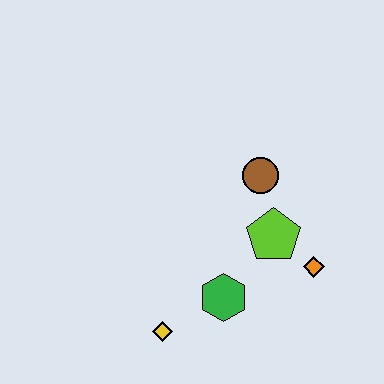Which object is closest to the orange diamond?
The lime pentagon is closest to the orange diamond.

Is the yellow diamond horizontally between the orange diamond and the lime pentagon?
No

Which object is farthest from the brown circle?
The yellow diamond is farthest from the brown circle.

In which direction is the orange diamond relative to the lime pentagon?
The orange diamond is to the right of the lime pentagon.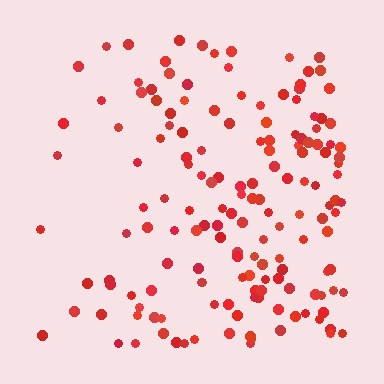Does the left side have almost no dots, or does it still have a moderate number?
Still a moderate number, just noticeably fewer than the right.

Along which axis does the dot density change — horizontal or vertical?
Horizontal.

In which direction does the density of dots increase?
From left to right, with the right side densest.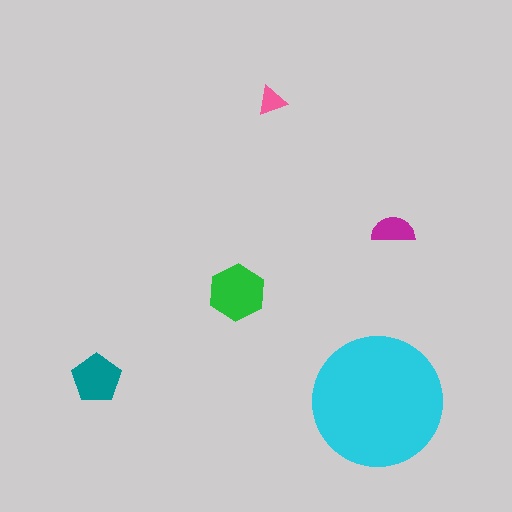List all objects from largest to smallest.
The cyan circle, the green hexagon, the teal pentagon, the magenta semicircle, the pink triangle.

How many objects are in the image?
There are 5 objects in the image.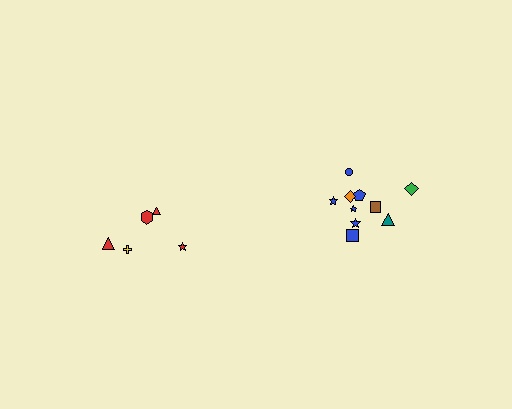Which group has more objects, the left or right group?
The right group.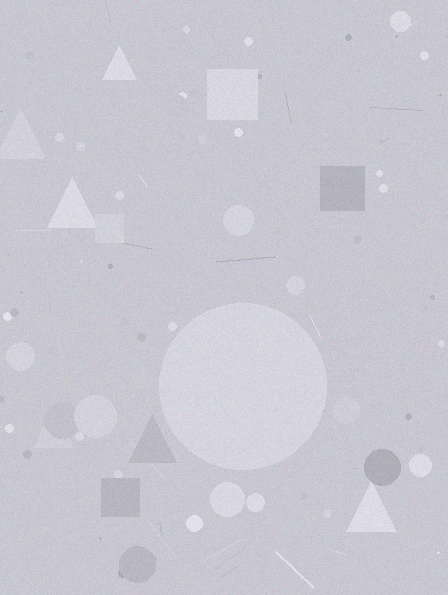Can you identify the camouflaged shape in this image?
The camouflaged shape is a circle.